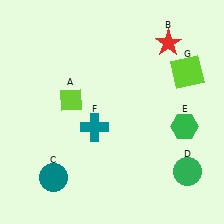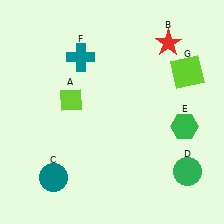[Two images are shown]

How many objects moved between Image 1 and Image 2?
1 object moved between the two images.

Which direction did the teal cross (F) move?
The teal cross (F) moved up.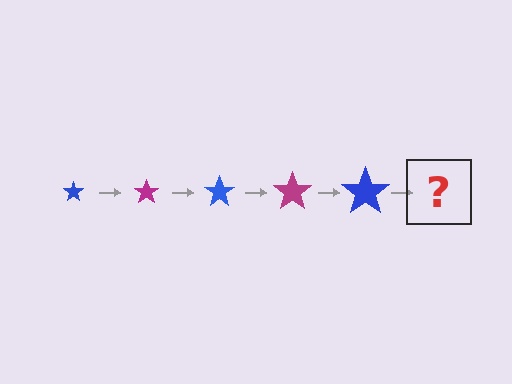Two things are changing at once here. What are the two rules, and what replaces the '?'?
The two rules are that the star grows larger each step and the color cycles through blue and magenta. The '?' should be a magenta star, larger than the previous one.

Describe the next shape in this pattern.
It should be a magenta star, larger than the previous one.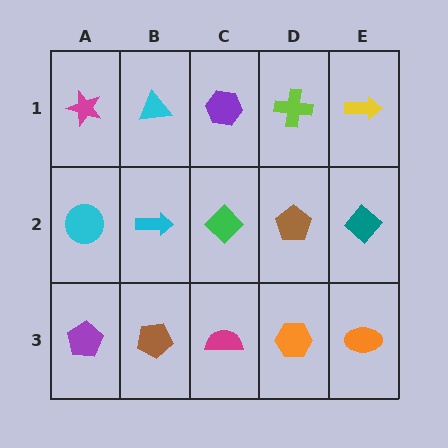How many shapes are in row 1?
5 shapes.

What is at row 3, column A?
A purple pentagon.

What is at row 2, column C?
A green diamond.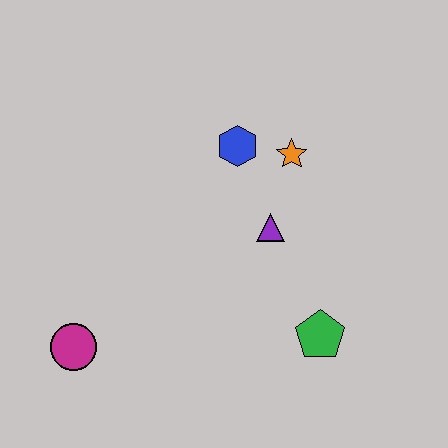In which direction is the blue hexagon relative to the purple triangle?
The blue hexagon is above the purple triangle.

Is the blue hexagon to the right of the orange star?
No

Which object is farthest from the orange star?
The magenta circle is farthest from the orange star.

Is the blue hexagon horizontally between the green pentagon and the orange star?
No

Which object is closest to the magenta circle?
The purple triangle is closest to the magenta circle.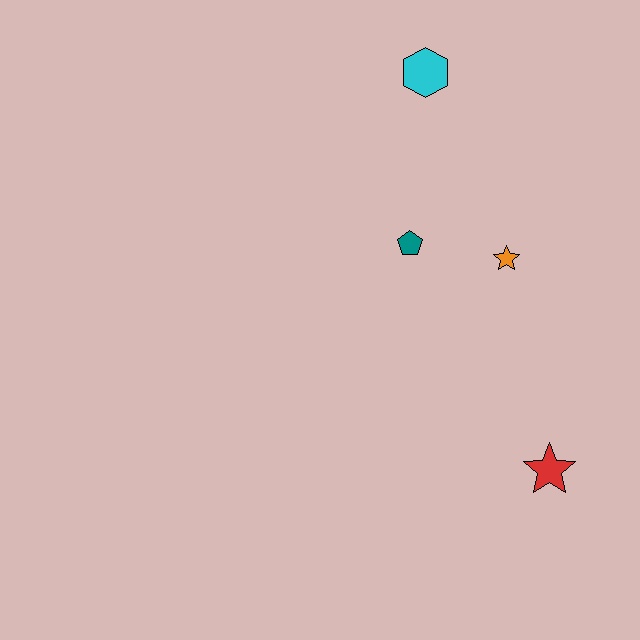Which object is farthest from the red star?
The cyan hexagon is farthest from the red star.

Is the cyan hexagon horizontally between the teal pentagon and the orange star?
Yes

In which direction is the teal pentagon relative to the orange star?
The teal pentagon is to the left of the orange star.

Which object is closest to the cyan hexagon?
The teal pentagon is closest to the cyan hexagon.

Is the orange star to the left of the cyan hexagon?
No